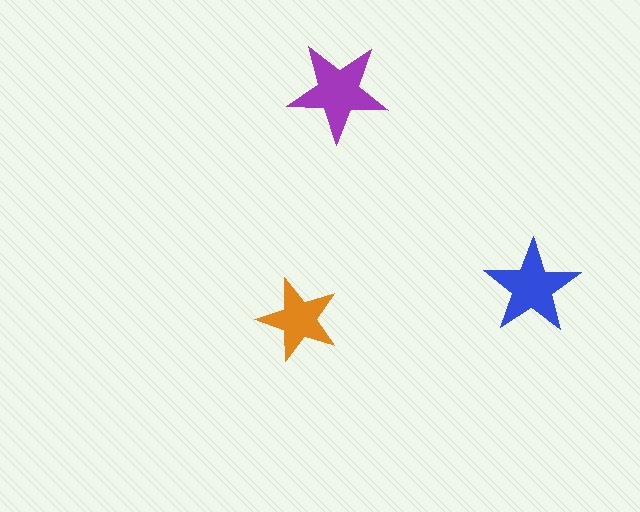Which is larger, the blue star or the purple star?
The purple one.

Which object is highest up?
The purple star is topmost.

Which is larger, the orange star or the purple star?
The purple one.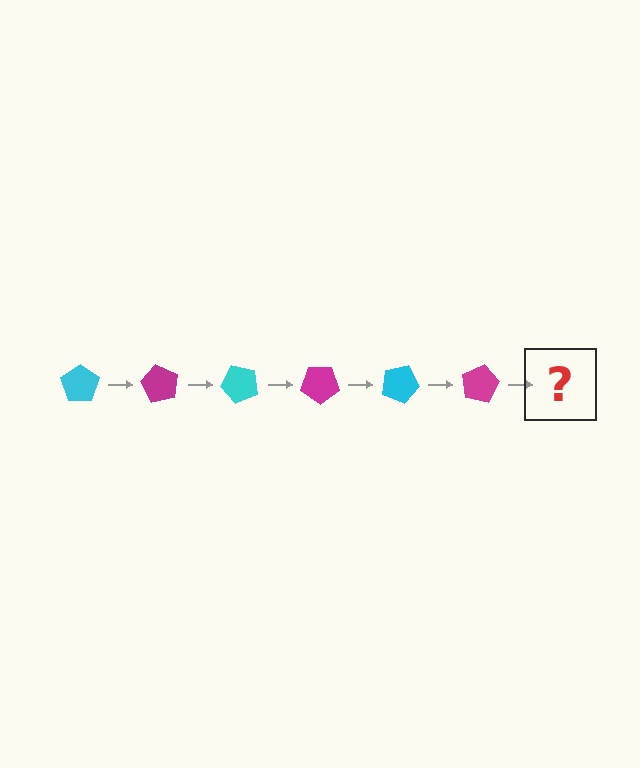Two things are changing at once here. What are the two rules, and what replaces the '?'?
The two rules are that it rotates 60 degrees each step and the color cycles through cyan and magenta. The '?' should be a cyan pentagon, rotated 360 degrees from the start.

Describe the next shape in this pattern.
It should be a cyan pentagon, rotated 360 degrees from the start.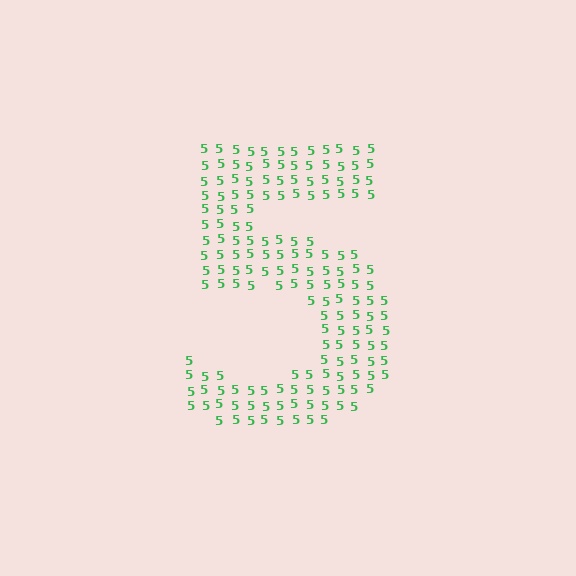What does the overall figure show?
The overall figure shows the digit 5.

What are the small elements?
The small elements are digit 5's.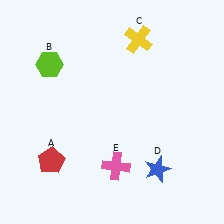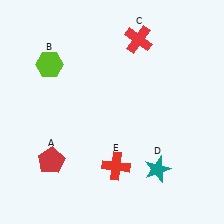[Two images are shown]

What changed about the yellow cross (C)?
In Image 1, C is yellow. In Image 2, it changed to red.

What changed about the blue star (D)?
In Image 1, D is blue. In Image 2, it changed to teal.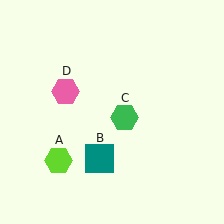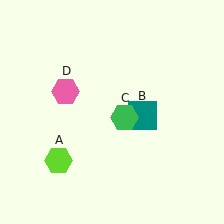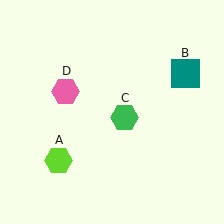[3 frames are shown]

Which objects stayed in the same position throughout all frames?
Lime hexagon (object A) and green hexagon (object C) and pink hexagon (object D) remained stationary.